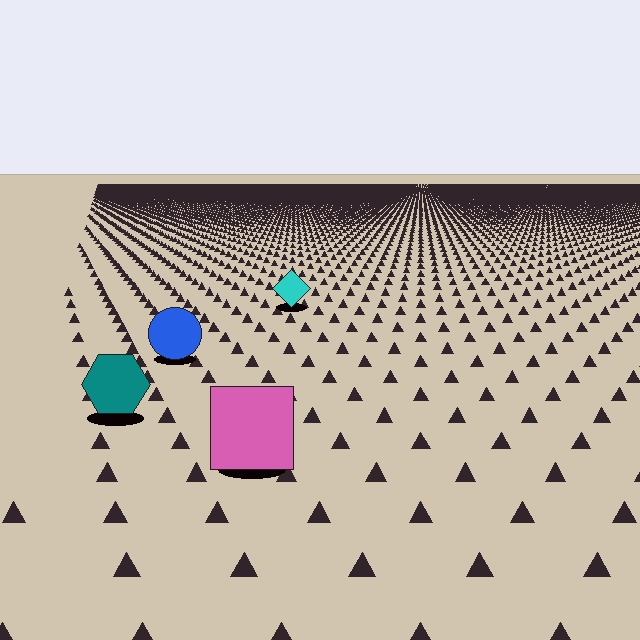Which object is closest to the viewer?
The pink square is closest. The texture marks near it are larger and more spread out.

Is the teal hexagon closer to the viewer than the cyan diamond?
Yes. The teal hexagon is closer — you can tell from the texture gradient: the ground texture is coarser near it.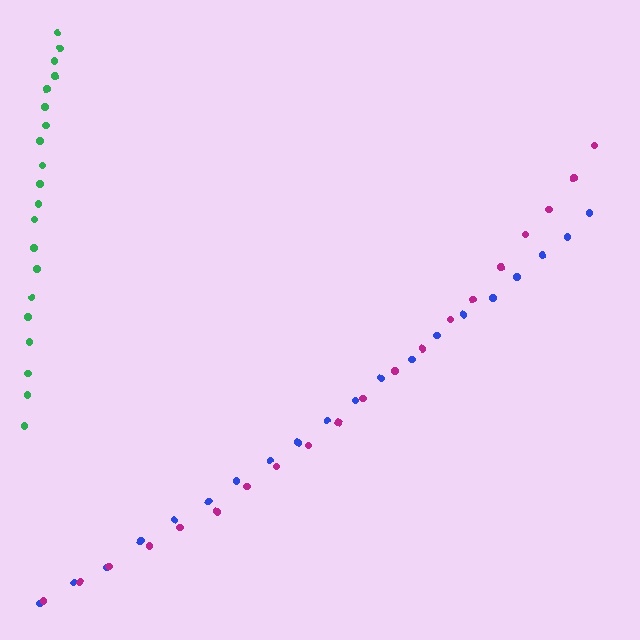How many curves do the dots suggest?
There are 3 distinct paths.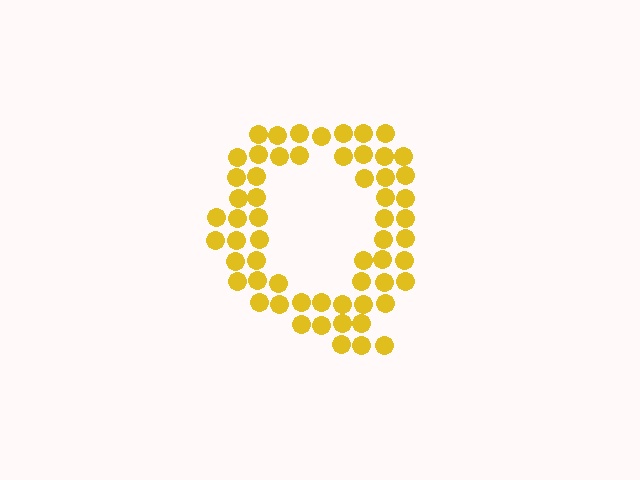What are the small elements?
The small elements are circles.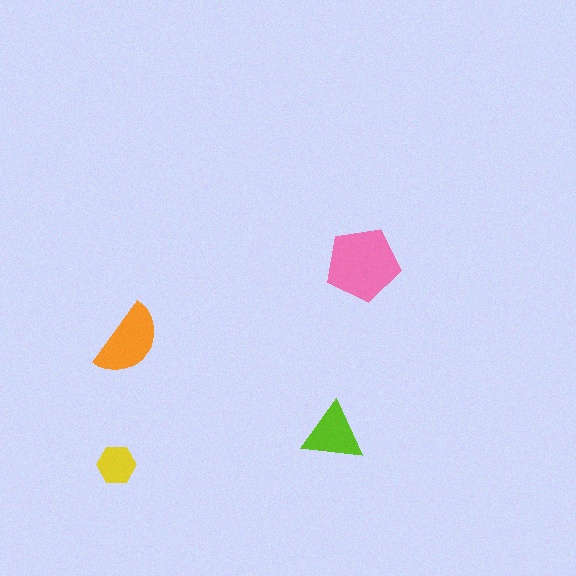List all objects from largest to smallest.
The pink pentagon, the orange semicircle, the lime triangle, the yellow hexagon.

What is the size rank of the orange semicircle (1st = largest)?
2nd.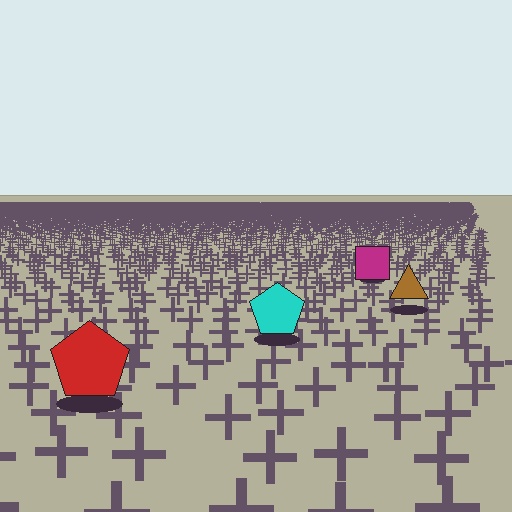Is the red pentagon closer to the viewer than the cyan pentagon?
Yes. The red pentagon is closer — you can tell from the texture gradient: the ground texture is coarser near it.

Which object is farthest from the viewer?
The magenta square is farthest from the viewer. It appears smaller and the ground texture around it is denser.